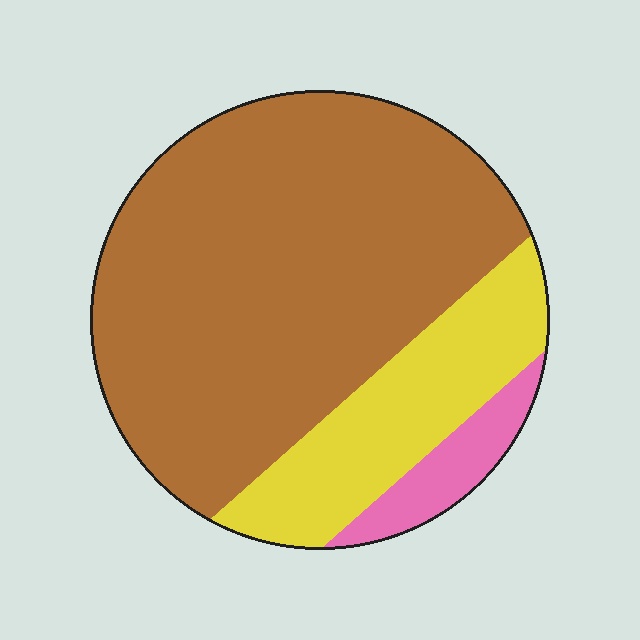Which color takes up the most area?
Brown, at roughly 70%.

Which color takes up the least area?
Pink, at roughly 5%.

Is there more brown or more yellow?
Brown.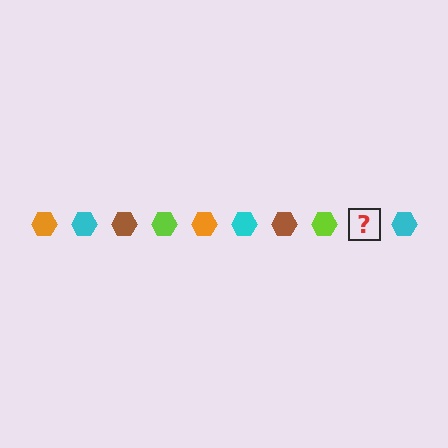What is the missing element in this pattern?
The missing element is an orange hexagon.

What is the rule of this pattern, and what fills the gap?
The rule is that the pattern cycles through orange, cyan, brown, lime hexagons. The gap should be filled with an orange hexagon.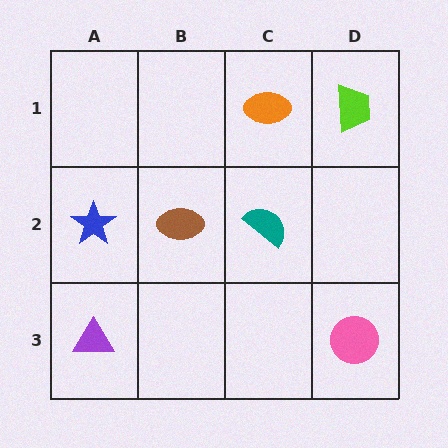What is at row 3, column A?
A purple triangle.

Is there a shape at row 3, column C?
No, that cell is empty.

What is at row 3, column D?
A pink circle.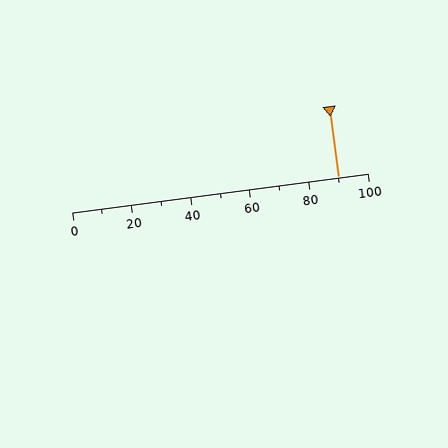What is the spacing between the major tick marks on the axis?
The major ticks are spaced 20 apart.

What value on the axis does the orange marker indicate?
The marker indicates approximately 90.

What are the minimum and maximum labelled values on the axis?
The axis runs from 0 to 100.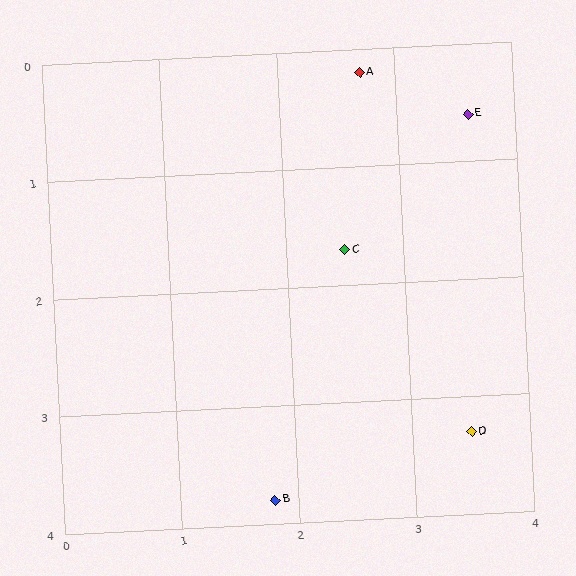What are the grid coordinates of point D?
Point D is at approximately (3.5, 3.3).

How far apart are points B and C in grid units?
Points B and C are about 2.2 grid units apart.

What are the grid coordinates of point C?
Point C is at approximately (2.5, 1.7).